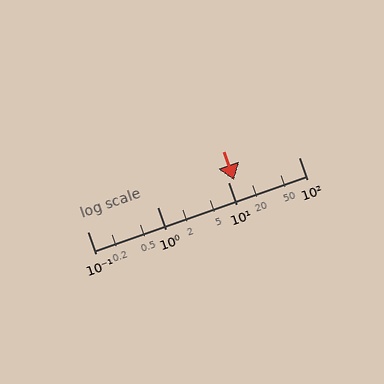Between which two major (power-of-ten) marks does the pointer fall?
The pointer is between 10 and 100.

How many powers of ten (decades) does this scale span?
The scale spans 3 decades, from 0.1 to 100.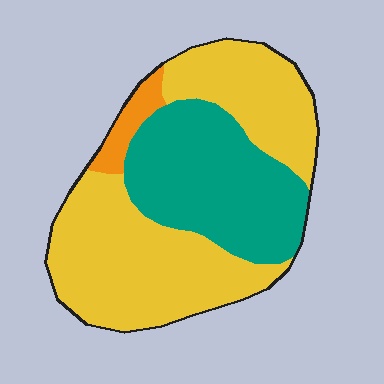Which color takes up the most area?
Yellow, at roughly 60%.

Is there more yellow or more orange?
Yellow.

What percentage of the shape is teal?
Teal takes up about three eighths (3/8) of the shape.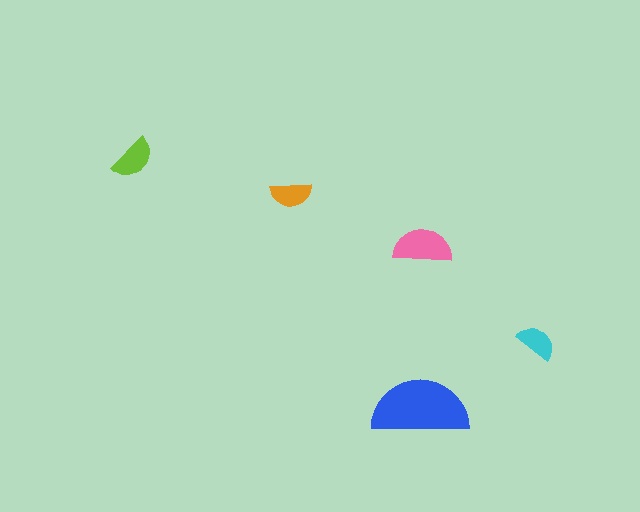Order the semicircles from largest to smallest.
the blue one, the pink one, the lime one, the orange one, the cyan one.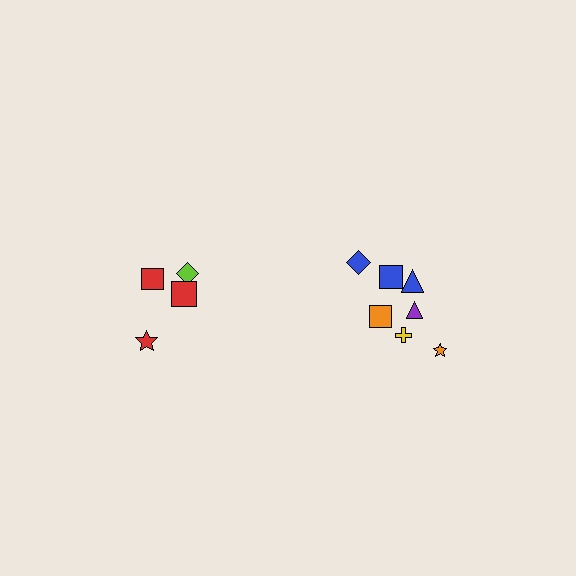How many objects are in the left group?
There are 4 objects.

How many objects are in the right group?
There are 7 objects.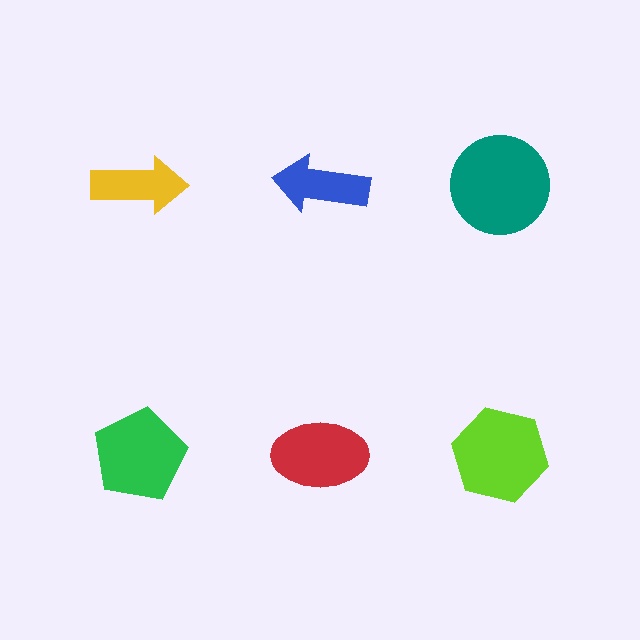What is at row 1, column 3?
A teal circle.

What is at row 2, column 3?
A lime hexagon.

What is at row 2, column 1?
A green pentagon.